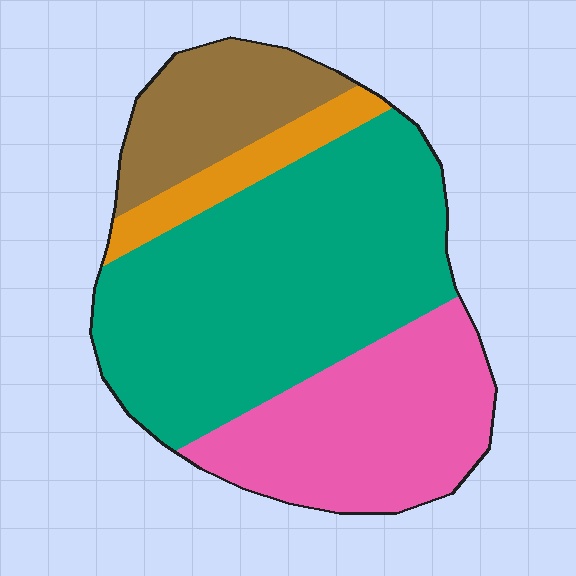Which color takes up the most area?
Teal, at roughly 50%.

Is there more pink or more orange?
Pink.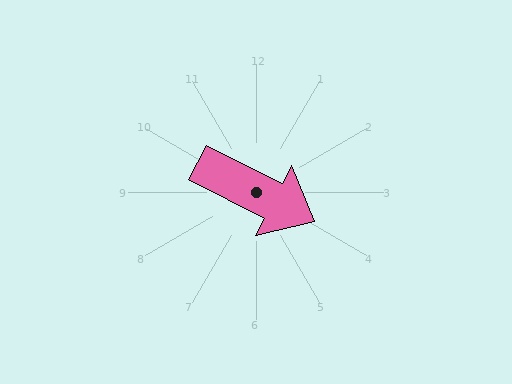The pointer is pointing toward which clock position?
Roughly 4 o'clock.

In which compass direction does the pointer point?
Southeast.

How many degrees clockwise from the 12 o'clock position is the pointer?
Approximately 117 degrees.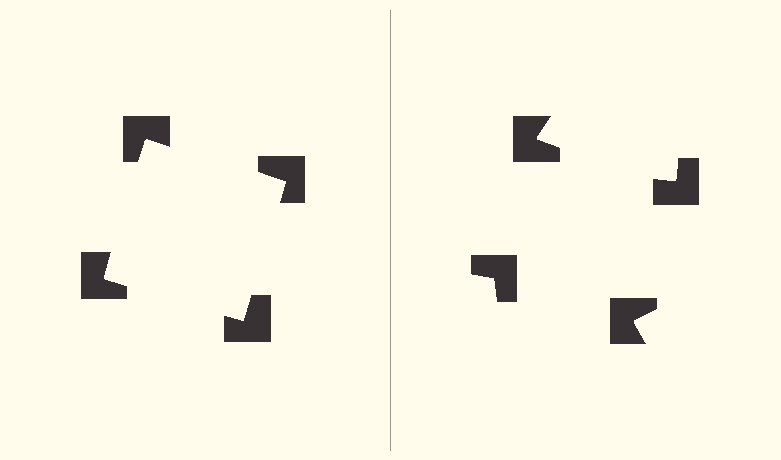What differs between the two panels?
The notched squares are positioned identically on both sides; only the wedge orientations differ. On the left they align to a square; on the right they are misaligned.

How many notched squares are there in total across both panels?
8 — 4 on each side.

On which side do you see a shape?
An illusory square appears on the left side. On the right side the wedge cuts are rotated, so no coherent shape forms.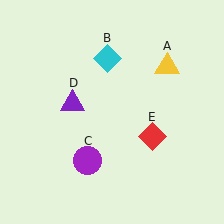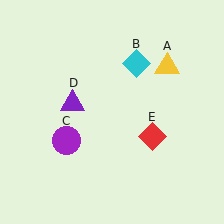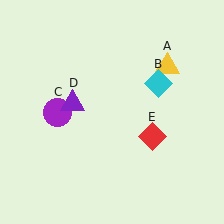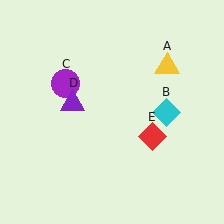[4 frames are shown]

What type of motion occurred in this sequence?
The cyan diamond (object B), purple circle (object C) rotated clockwise around the center of the scene.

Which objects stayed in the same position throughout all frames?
Yellow triangle (object A) and purple triangle (object D) and red diamond (object E) remained stationary.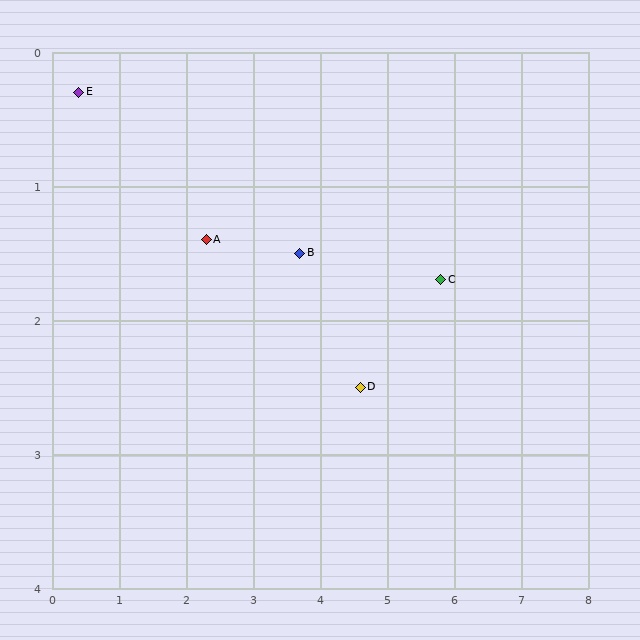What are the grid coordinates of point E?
Point E is at approximately (0.4, 0.3).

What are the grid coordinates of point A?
Point A is at approximately (2.3, 1.4).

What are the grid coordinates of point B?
Point B is at approximately (3.7, 1.5).